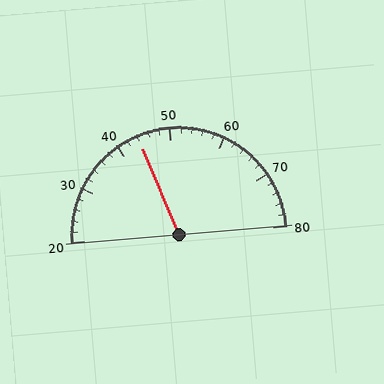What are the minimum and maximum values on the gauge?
The gauge ranges from 20 to 80.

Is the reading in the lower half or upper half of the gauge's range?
The reading is in the lower half of the range (20 to 80).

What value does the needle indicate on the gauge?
The needle indicates approximately 44.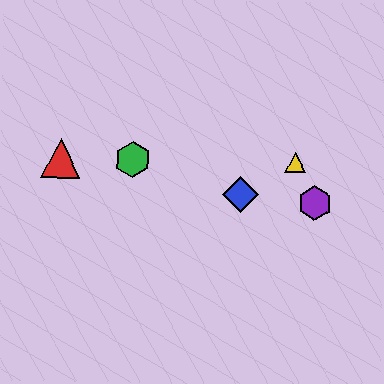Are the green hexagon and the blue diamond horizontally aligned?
No, the green hexagon is at y≈159 and the blue diamond is at y≈195.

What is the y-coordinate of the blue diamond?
The blue diamond is at y≈195.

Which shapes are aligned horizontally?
The red triangle, the green hexagon, the yellow triangle are aligned horizontally.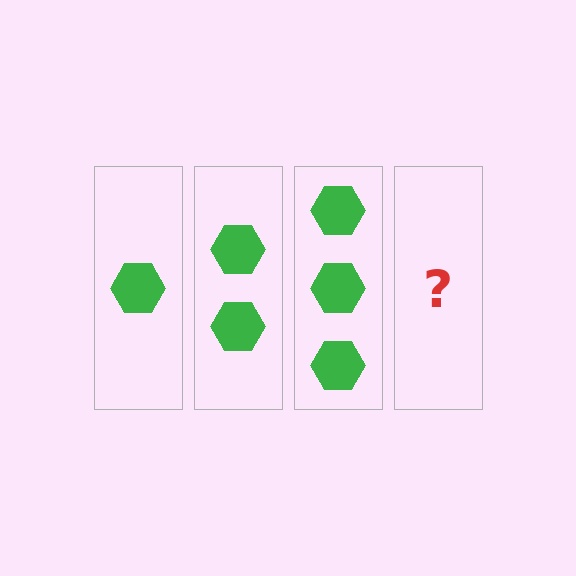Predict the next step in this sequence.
The next step is 4 hexagons.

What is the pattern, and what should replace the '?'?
The pattern is that each step adds one more hexagon. The '?' should be 4 hexagons.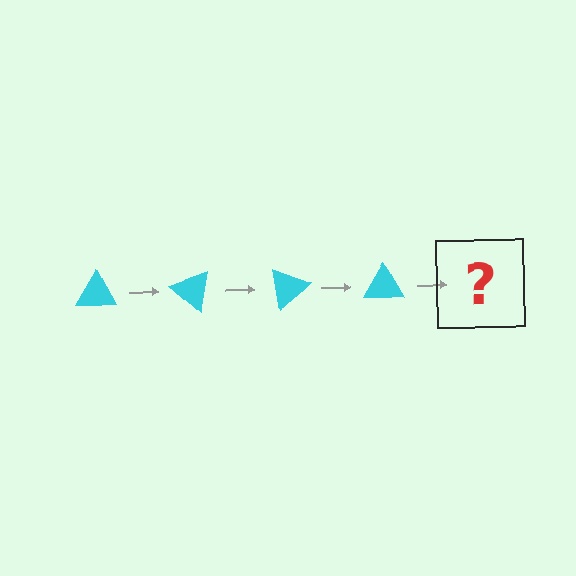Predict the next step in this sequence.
The next step is a cyan triangle rotated 160 degrees.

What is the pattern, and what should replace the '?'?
The pattern is that the triangle rotates 40 degrees each step. The '?' should be a cyan triangle rotated 160 degrees.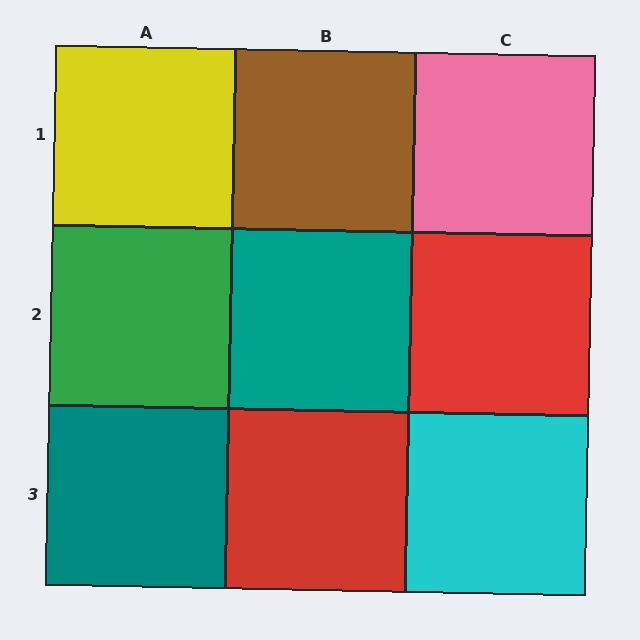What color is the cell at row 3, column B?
Red.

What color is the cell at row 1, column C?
Pink.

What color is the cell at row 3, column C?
Cyan.